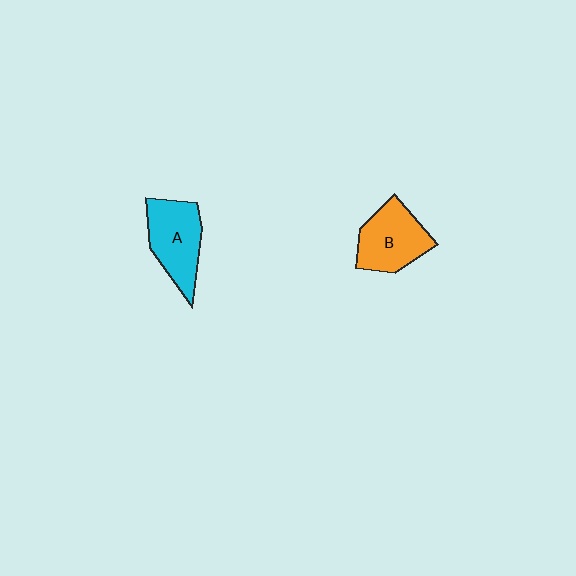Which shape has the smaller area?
Shape B (orange).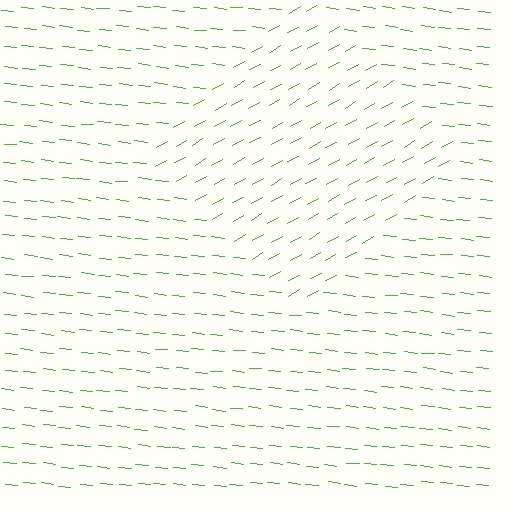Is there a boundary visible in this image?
Yes, there is a texture boundary formed by a change in line orientation.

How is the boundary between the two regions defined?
The boundary is defined purely by a change in line orientation (approximately 36 degrees difference). All lines are the same color and thickness.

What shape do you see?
I see a diamond.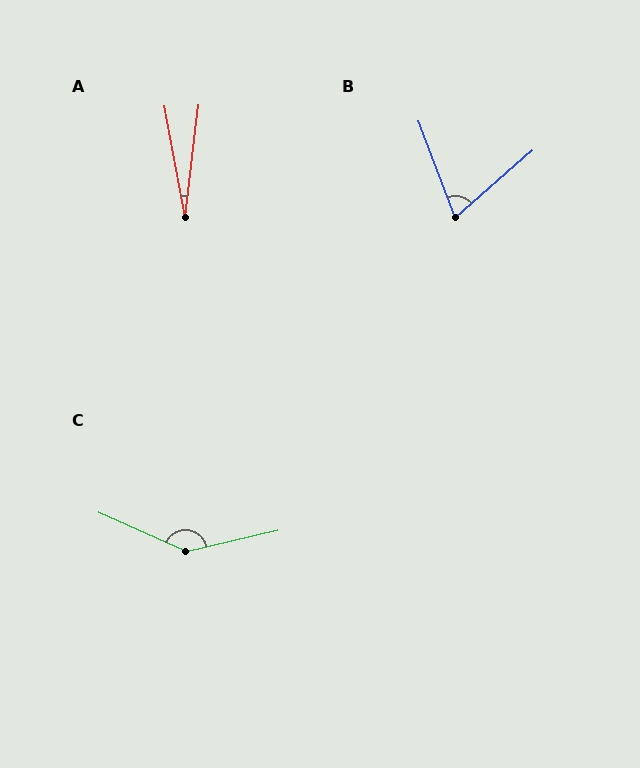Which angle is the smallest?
A, at approximately 17 degrees.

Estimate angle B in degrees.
Approximately 70 degrees.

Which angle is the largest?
C, at approximately 143 degrees.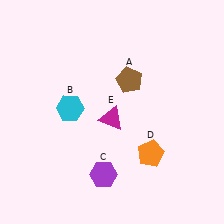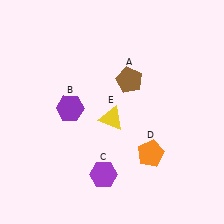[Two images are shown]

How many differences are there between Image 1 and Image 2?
There are 2 differences between the two images.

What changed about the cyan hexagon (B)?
In Image 1, B is cyan. In Image 2, it changed to purple.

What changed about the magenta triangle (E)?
In Image 1, E is magenta. In Image 2, it changed to yellow.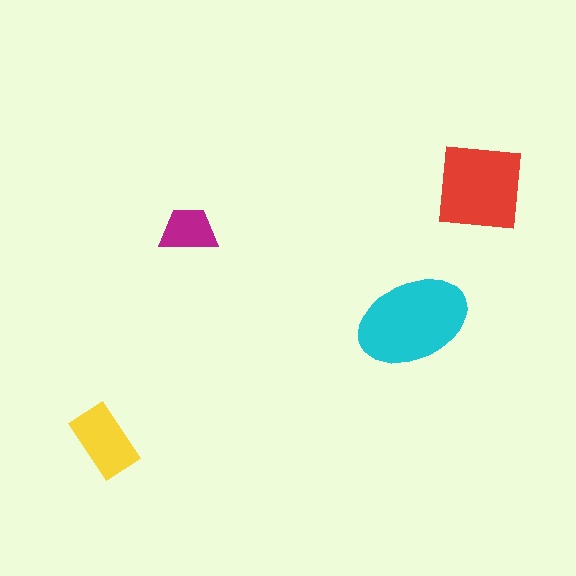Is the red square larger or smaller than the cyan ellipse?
Smaller.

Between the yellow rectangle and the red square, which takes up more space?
The red square.